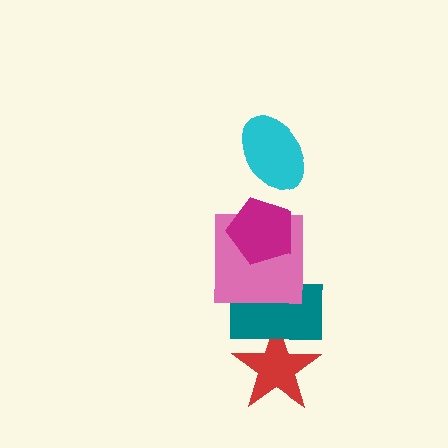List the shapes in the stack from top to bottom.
From top to bottom: the cyan ellipse, the magenta pentagon, the pink square, the teal rectangle, the red star.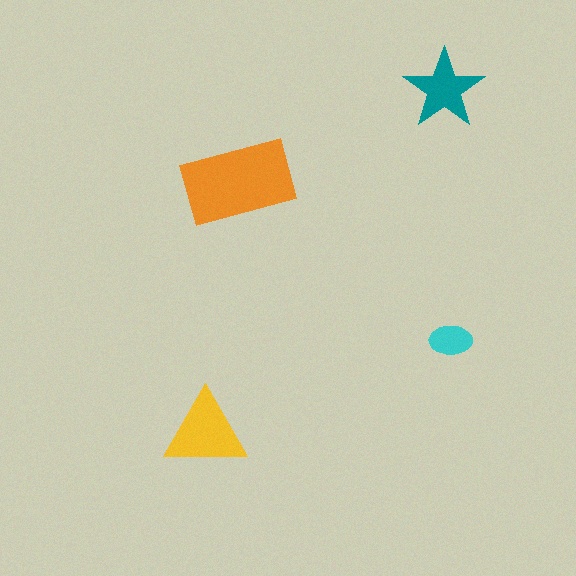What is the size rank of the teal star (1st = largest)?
3rd.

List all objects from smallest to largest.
The cyan ellipse, the teal star, the yellow triangle, the orange rectangle.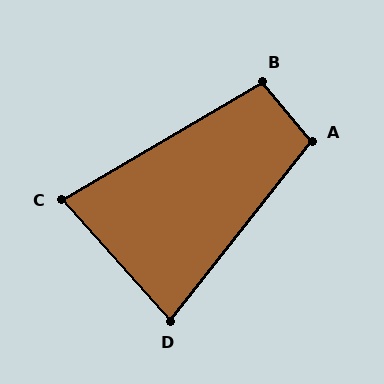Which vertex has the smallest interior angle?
C, at approximately 78 degrees.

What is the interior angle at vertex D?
Approximately 80 degrees (acute).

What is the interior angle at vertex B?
Approximately 100 degrees (obtuse).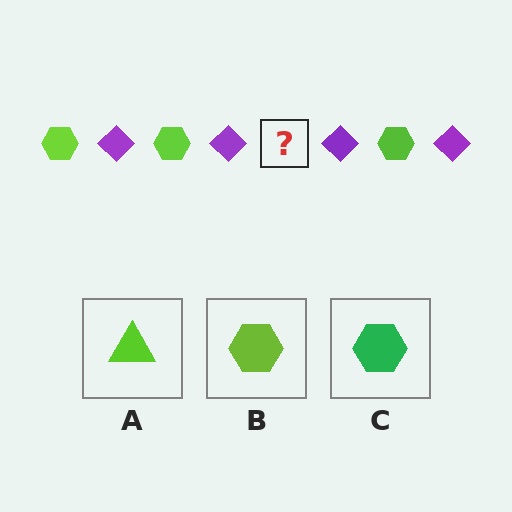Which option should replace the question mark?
Option B.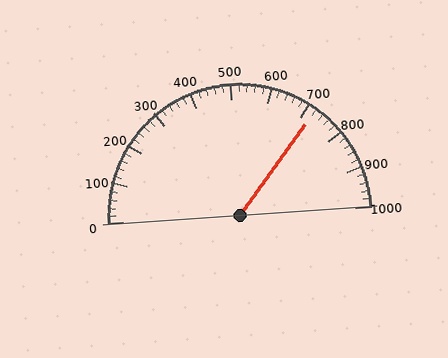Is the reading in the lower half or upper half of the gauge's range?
The reading is in the upper half of the range (0 to 1000).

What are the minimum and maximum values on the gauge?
The gauge ranges from 0 to 1000.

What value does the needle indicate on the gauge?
The needle indicates approximately 720.